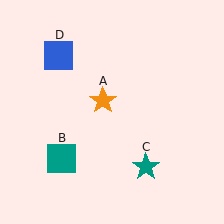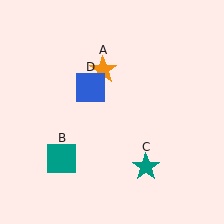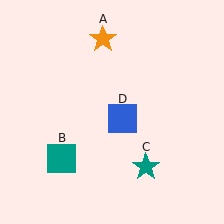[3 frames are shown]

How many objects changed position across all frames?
2 objects changed position: orange star (object A), blue square (object D).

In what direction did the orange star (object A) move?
The orange star (object A) moved up.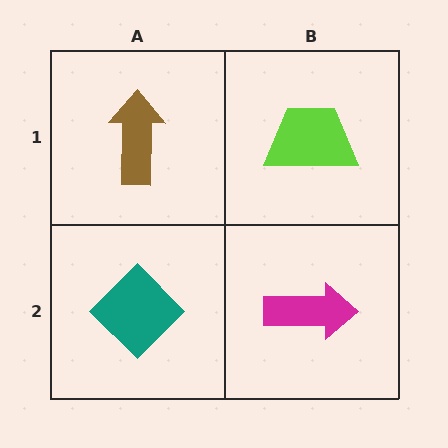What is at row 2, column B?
A magenta arrow.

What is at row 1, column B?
A lime trapezoid.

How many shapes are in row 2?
2 shapes.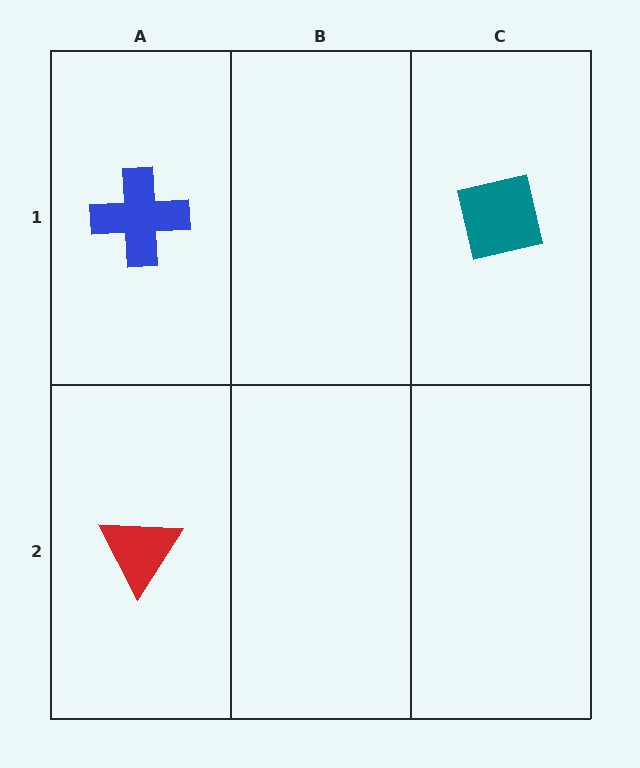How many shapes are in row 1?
2 shapes.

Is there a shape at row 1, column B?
No, that cell is empty.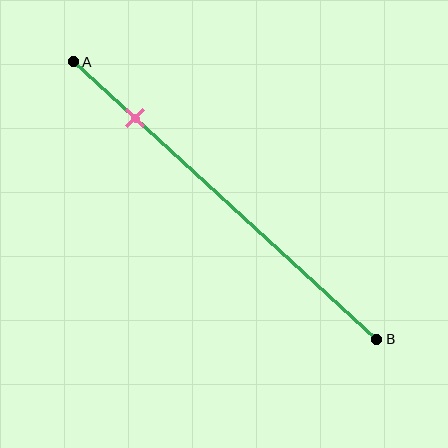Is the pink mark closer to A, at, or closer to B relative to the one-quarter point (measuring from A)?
The pink mark is closer to point A than the one-quarter point of segment AB.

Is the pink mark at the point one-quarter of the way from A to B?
No, the mark is at about 20% from A, not at the 25% one-quarter point.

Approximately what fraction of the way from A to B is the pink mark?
The pink mark is approximately 20% of the way from A to B.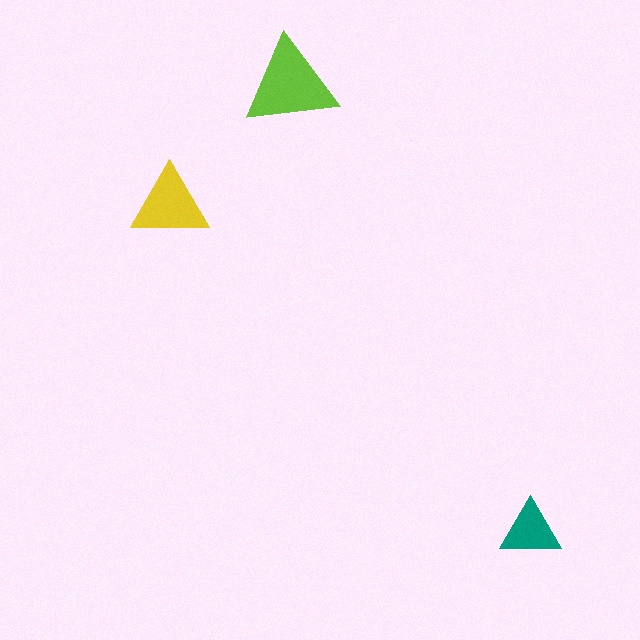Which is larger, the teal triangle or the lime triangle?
The lime one.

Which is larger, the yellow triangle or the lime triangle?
The lime one.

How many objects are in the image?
There are 3 objects in the image.